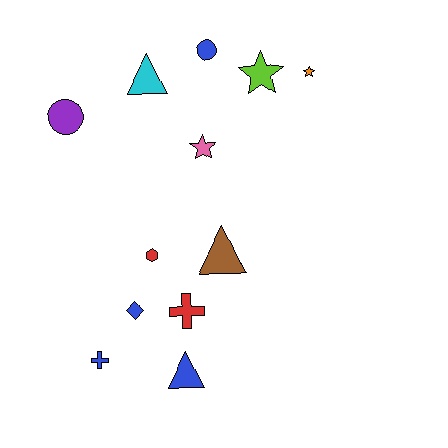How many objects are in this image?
There are 12 objects.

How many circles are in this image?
There are 2 circles.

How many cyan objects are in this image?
There is 1 cyan object.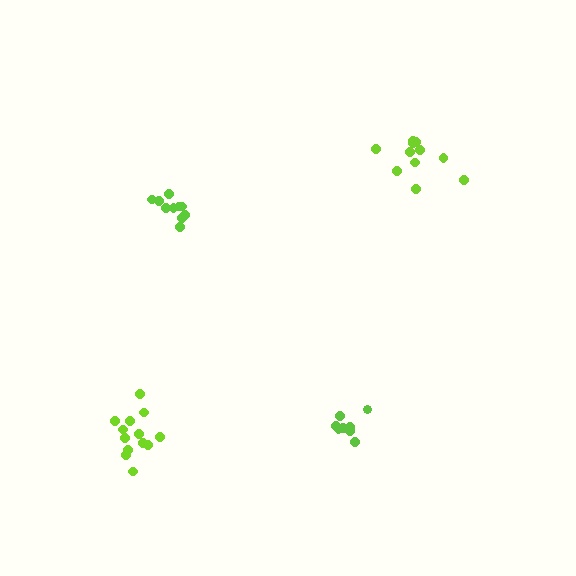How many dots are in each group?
Group 1: 11 dots, Group 2: 10 dots, Group 3: 13 dots, Group 4: 8 dots (42 total).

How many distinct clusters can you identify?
There are 4 distinct clusters.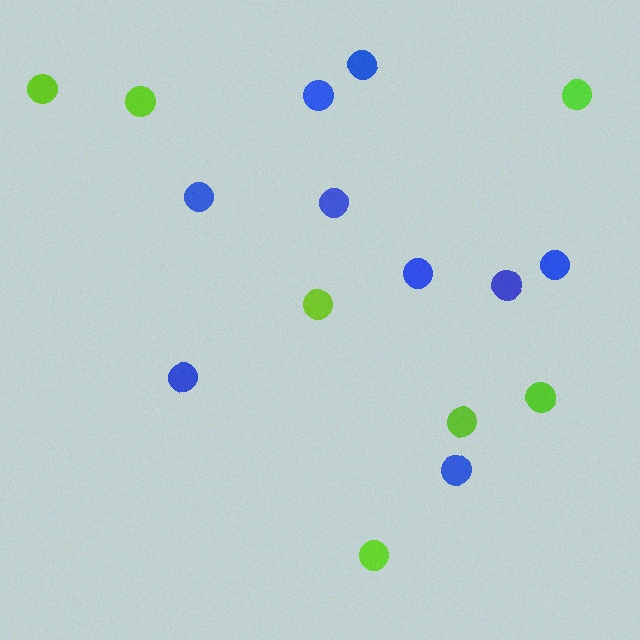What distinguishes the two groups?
There are 2 groups: one group of lime circles (7) and one group of blue circles (9).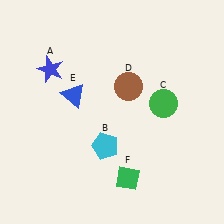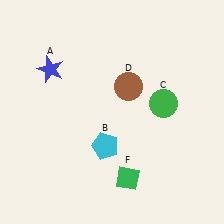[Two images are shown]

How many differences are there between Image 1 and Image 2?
There is 1 difference between the two images.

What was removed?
The blue triangle (E) was removed in Image 2.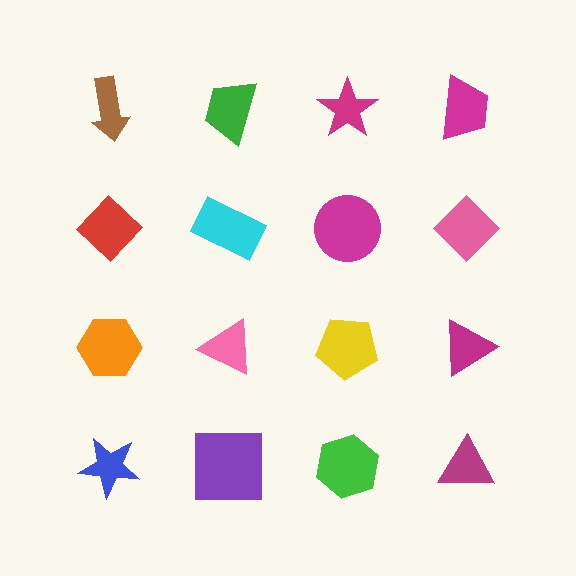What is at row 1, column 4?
A magenta trapezoid.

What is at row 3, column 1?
An orange hexagon.